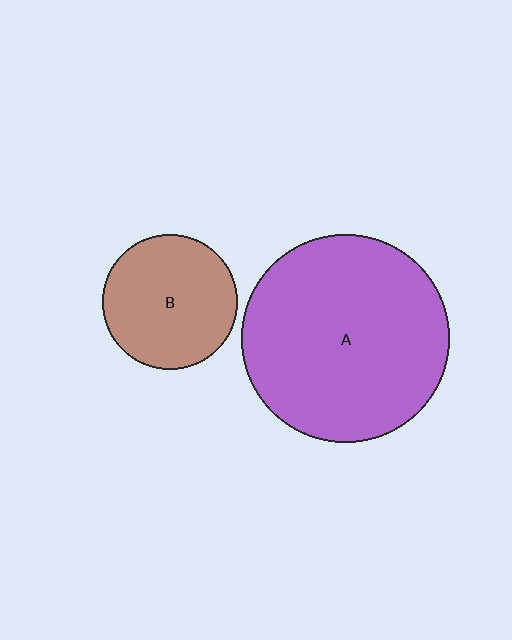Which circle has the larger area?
Circle A (purple).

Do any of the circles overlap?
No, none of the circles overlap.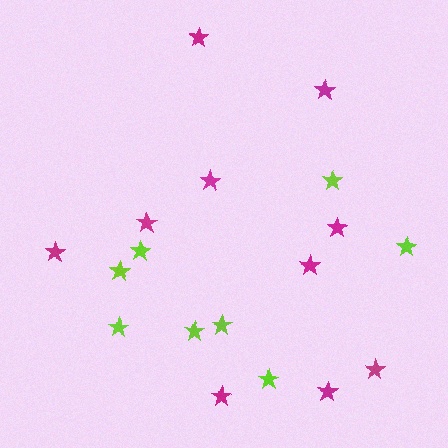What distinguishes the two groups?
There are 2 groups: one group of magenta stars (10) and one group of lime stars (8).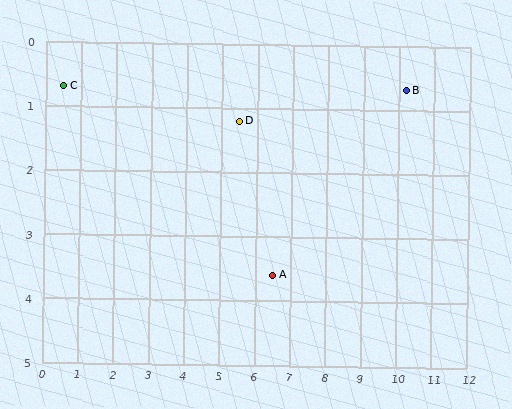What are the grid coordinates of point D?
Point D is at approximately (5.5, 1.2).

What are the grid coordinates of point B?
Point B is at approximately (10.2, 0.7).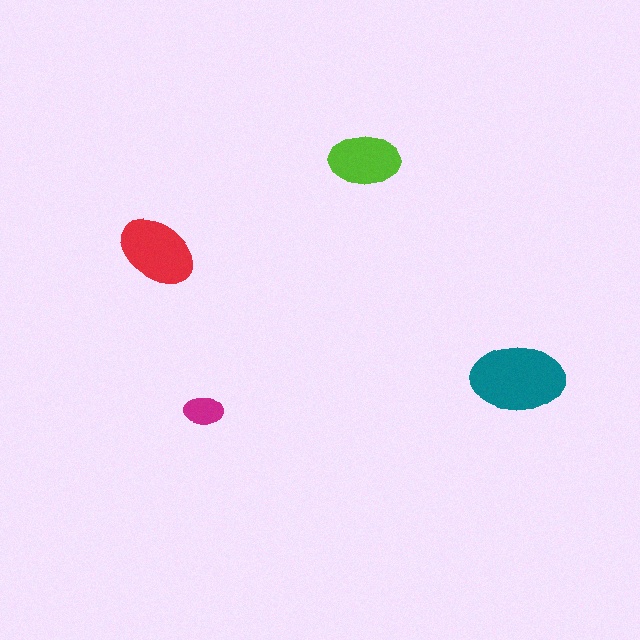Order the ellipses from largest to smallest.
the teal one, the red one, the lime one, the magenta one.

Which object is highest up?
The lime ellipse is topmost.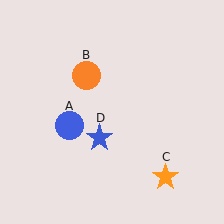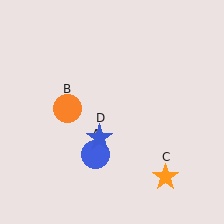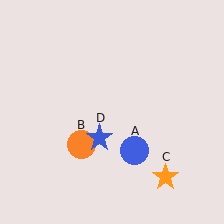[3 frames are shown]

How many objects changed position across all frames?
2 objects changed position: blue circle (object A), orange circle (object B).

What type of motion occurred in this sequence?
The blue circle (object A), orange circle (object B) rotated counterclockwise around the center of the scene.